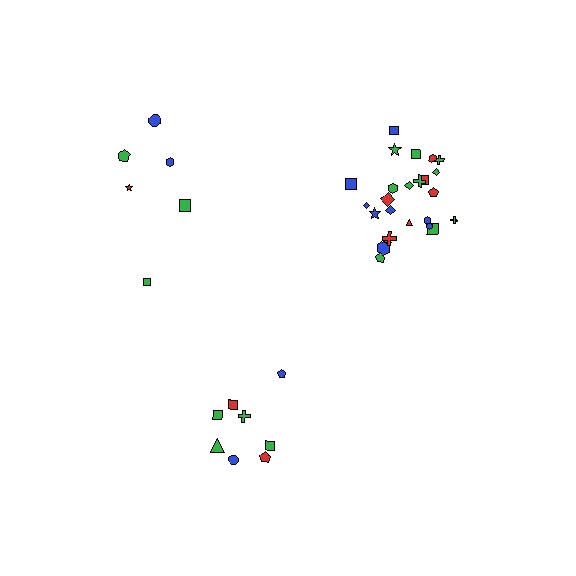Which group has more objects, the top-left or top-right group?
The top-right group.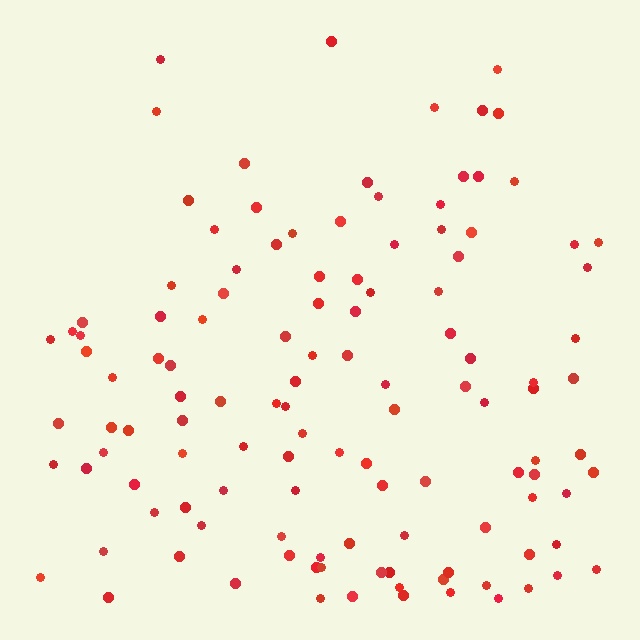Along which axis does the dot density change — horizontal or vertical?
Vertical.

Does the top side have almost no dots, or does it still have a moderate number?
Still a moderate number, just noticeably fewer than the bottom.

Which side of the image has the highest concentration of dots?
The bottom.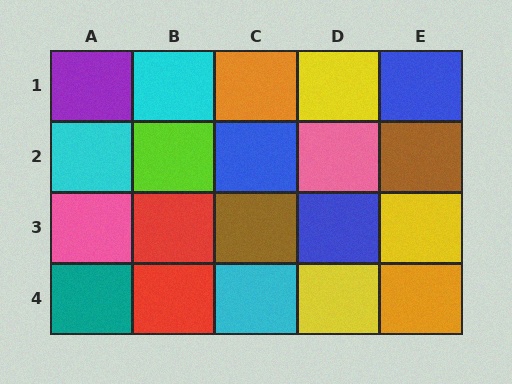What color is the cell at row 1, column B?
Cyan.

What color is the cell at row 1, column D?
Yellow.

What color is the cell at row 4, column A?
Teal.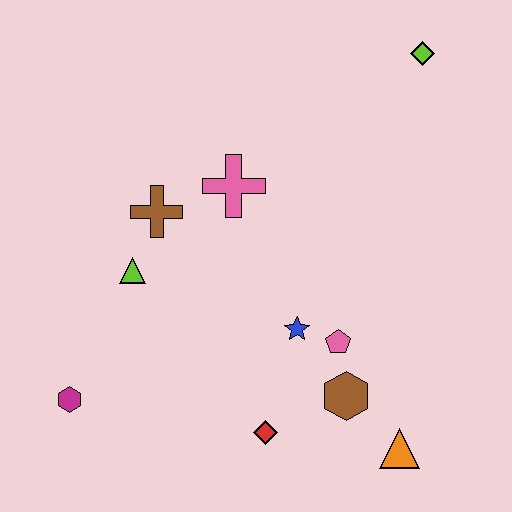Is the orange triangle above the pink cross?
No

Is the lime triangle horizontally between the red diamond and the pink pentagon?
No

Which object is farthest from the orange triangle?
The lime diamond is farthest from the orange triangle.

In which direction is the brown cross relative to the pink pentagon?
The brown cross is to the left of the pink pentagon.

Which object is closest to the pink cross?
The brown cross is closest to the pink cross.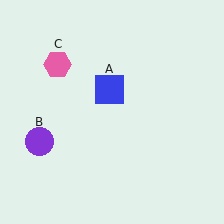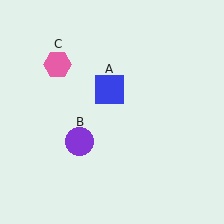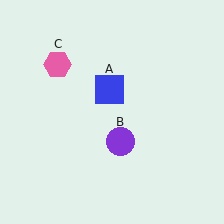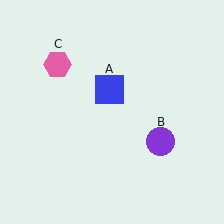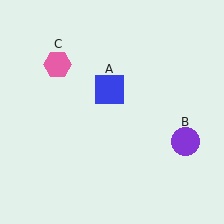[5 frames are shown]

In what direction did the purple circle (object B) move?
The purple circle (object B) moved right.